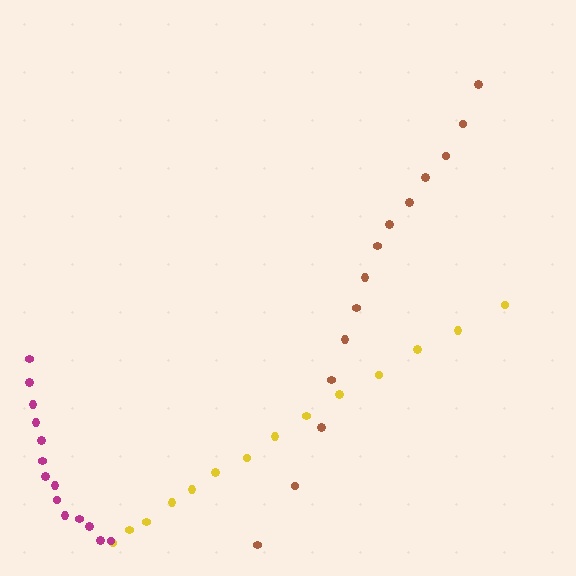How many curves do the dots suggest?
There are 3 distinct paths.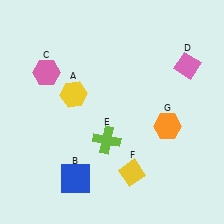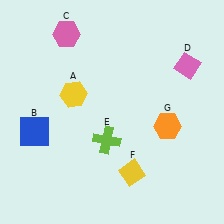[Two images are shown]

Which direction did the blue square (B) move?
The blue square (B) moved up.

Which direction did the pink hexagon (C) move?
The pink hexagon (C) moved up.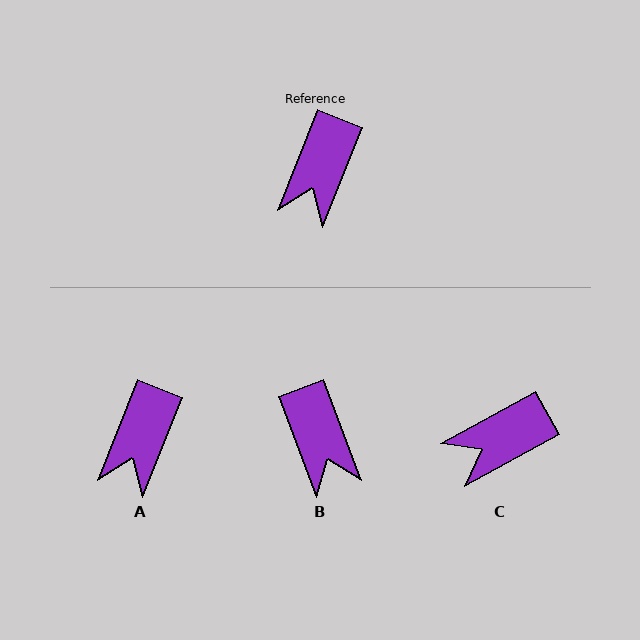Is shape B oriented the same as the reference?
No, it is off by about 42 degrees.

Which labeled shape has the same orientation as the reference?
A.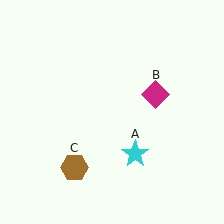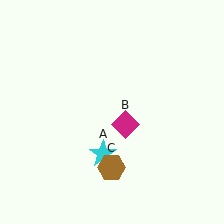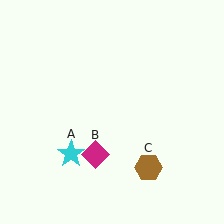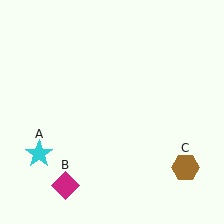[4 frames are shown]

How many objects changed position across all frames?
3 objects changed position: cyan star (object A), magenta diamond (object B), brown hexagon (object C).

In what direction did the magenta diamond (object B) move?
The magenta diamond (object B) moved down and to the left.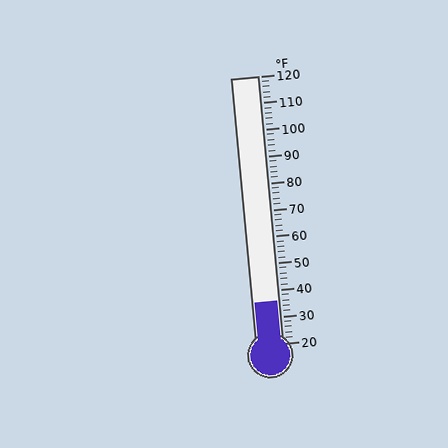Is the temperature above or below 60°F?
The temperature is below 60°F.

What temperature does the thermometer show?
The thermometer shows approximately 36°F.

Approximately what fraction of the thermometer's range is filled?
The thermometer is filled to approximately 15% of its range.